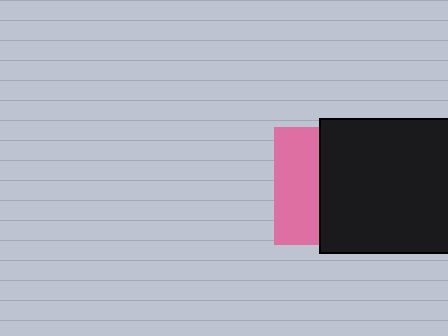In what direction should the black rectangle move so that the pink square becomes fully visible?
The black rectangle should move right. That is the shortest direction to clear the overlap and leave the pink square fully visible.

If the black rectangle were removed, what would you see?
You would see the complete pink square.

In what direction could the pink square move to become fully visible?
The pink square could move left. That would shift it out from behind the black rectangle entirely.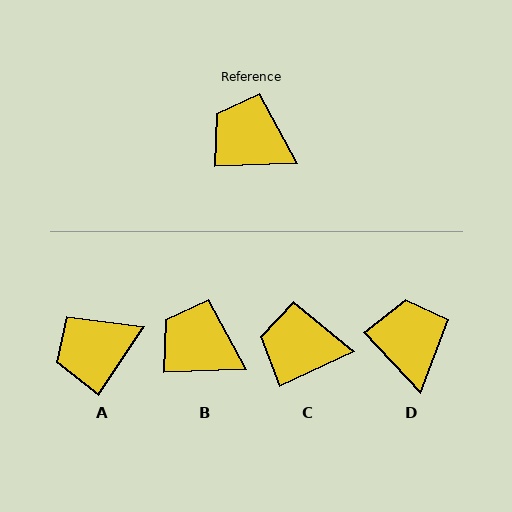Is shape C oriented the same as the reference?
No, it is off by about 22 degrees.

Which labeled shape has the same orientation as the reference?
B.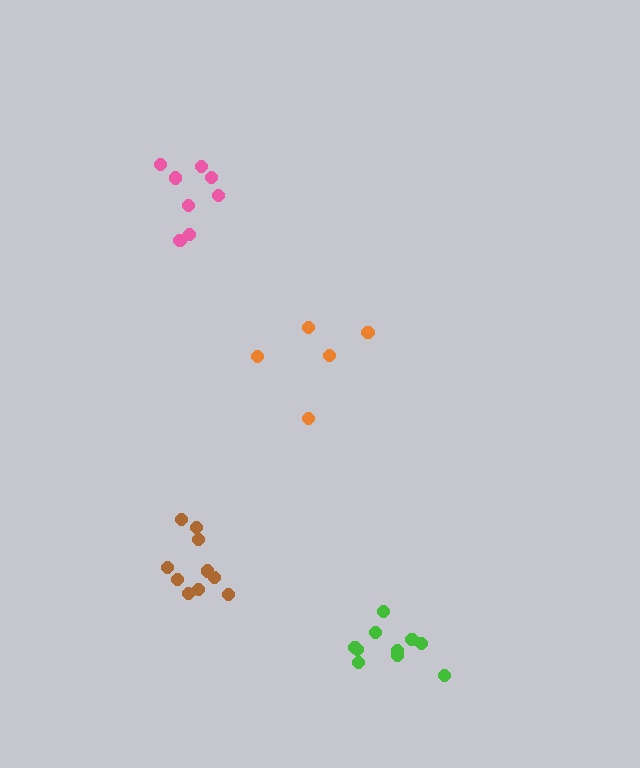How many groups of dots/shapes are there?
There are 4 groups.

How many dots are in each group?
Group 1: 5 dots, Group 2: 11 dots, Group 3: 9 dots, Group 4: 10 dots (35 total).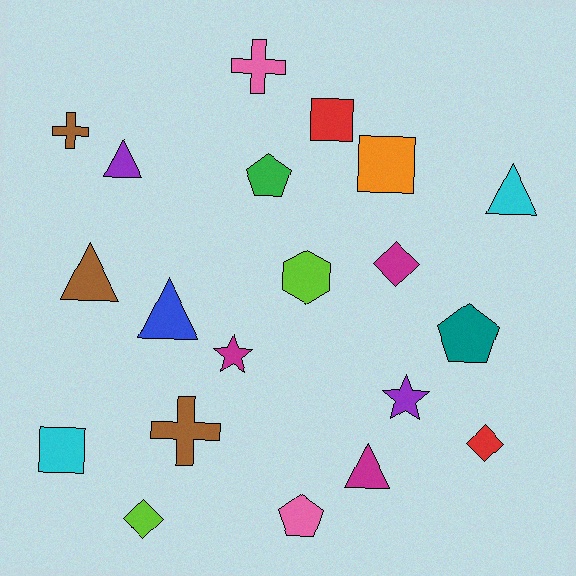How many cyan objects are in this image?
There are 2 cyan objects.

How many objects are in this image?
There are 20 objects.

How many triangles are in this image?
There are 5 triangles.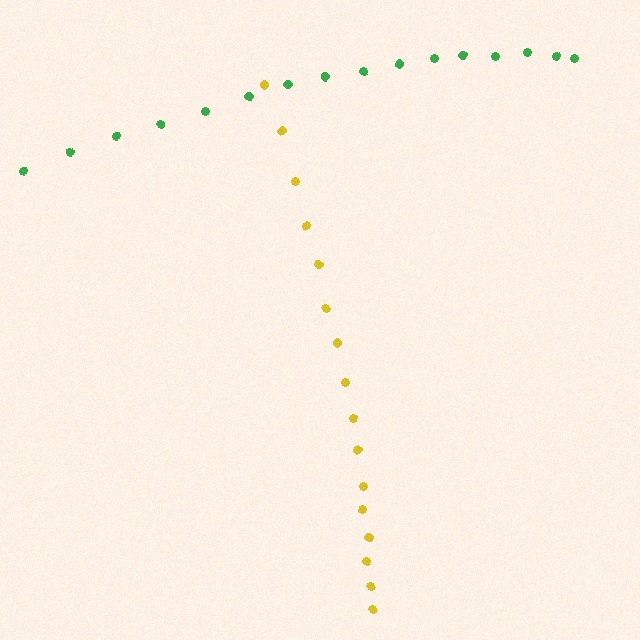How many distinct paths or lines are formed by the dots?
There are 2 distinct paths.